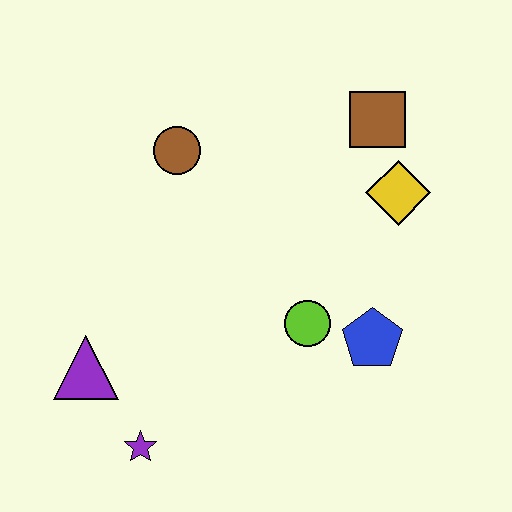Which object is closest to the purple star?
The purple triangle is closest to the purple star.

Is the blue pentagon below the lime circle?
Yes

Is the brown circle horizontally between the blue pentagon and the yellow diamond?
No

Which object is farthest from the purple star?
The brown square is farthest from the purple star.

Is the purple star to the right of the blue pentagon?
No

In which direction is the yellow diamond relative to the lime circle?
The yellow diamond is above the lime circle.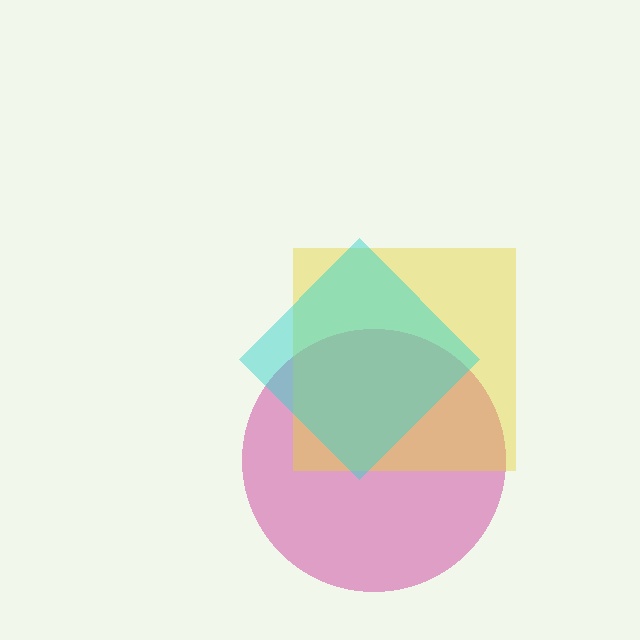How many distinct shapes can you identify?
There are 3 distinct shapes: a magenta circle, a yellow square, a cyan diamond.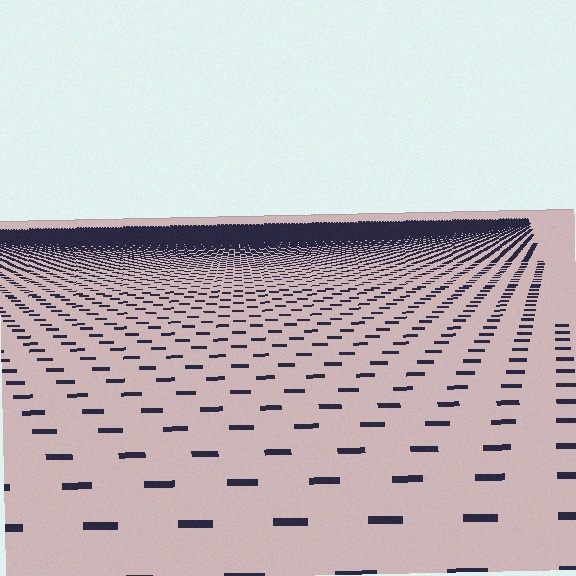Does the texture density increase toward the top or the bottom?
Density increases toward the top.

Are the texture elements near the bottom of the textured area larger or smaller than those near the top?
Larger. Near the bottom, elements are closer to the viewer and appear at a bigger on-screen size.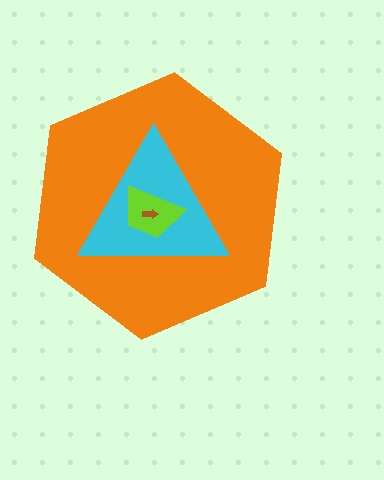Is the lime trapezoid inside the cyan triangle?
Yes.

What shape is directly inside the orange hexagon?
The cyan triangle.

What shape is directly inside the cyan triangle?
The lime trapezoid.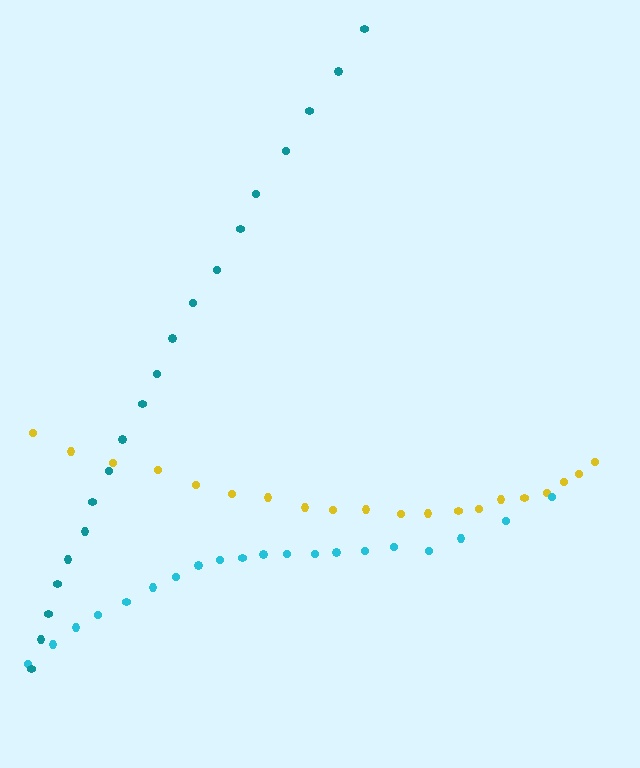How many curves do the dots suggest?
There are 3 distinct paths.